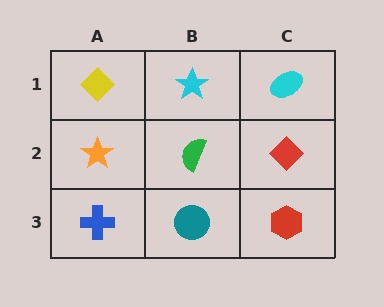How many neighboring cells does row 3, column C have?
2.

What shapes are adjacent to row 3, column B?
A green semicircle (row 2, column B), a blue cross (row 3, column A), a red hexagon (row 3, column C).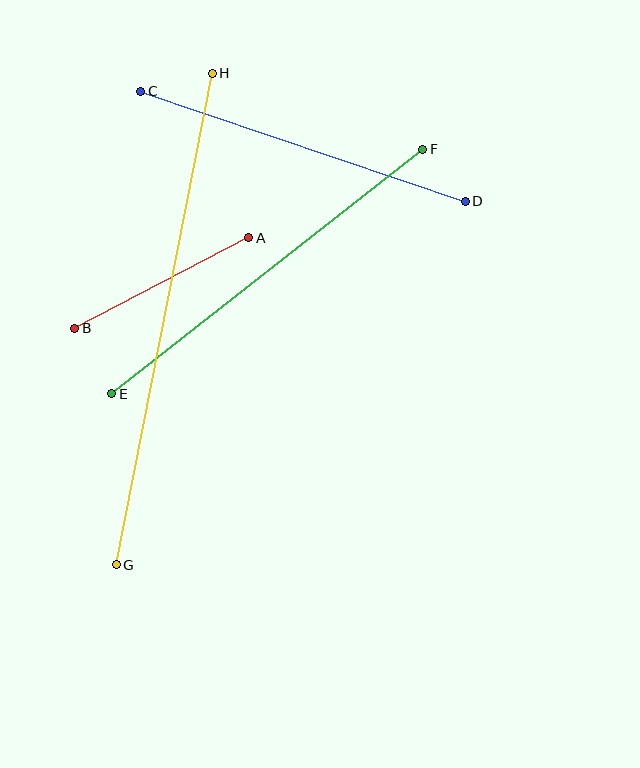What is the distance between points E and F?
The distance is approximately 396 pixels.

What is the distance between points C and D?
The distance is approximately 343 pixels.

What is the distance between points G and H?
The distance is approximately 500 pixels.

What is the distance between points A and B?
The distance is approximately 196 pixels.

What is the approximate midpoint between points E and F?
The midpoint is at approximately (267, 272) pixels.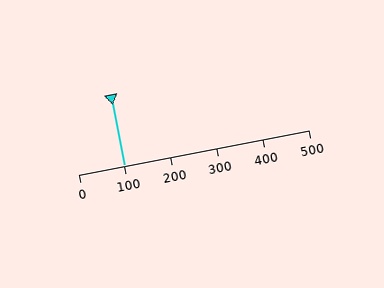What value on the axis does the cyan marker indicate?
The marker indicates approximately 100.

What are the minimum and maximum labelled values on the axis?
The axis runs from 0 to 500.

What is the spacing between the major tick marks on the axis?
The major ticks are spaced 100 apart.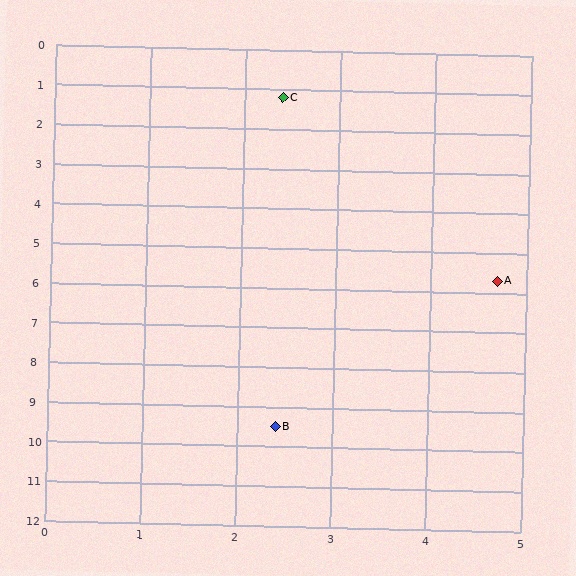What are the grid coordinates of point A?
Point A is at approximately (4.7, 5.7).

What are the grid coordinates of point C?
Point C is at approximately (2.4, 1.2).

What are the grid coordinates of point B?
Point B is at approximately (2.4, 9.5).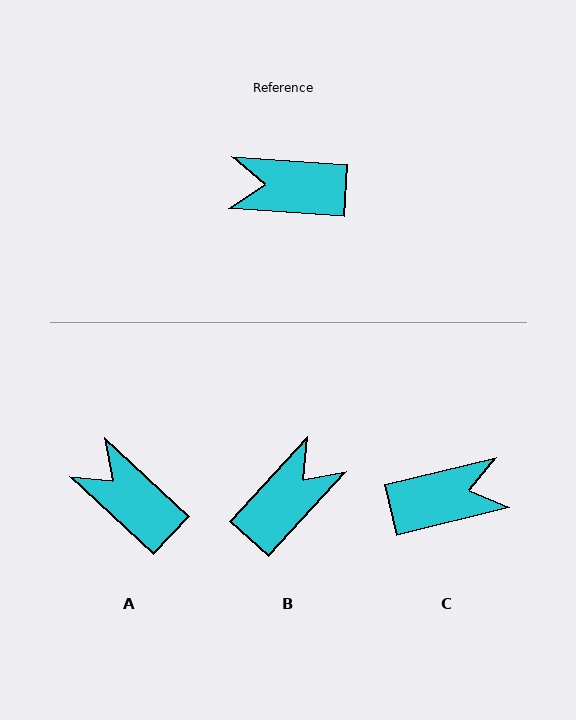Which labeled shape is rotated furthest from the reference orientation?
C, about 163 degrees away.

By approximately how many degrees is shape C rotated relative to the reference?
Approximately 163 degrees clockwise.